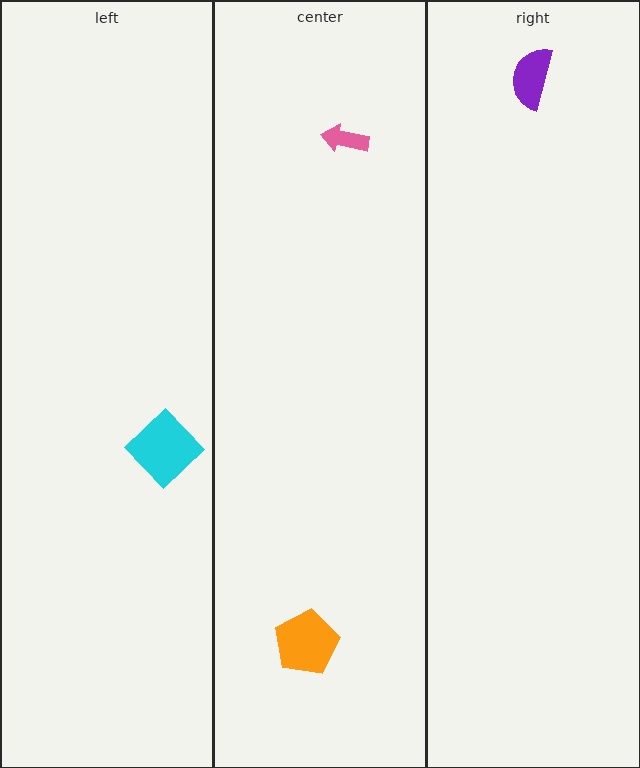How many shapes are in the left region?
1.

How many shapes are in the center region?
2.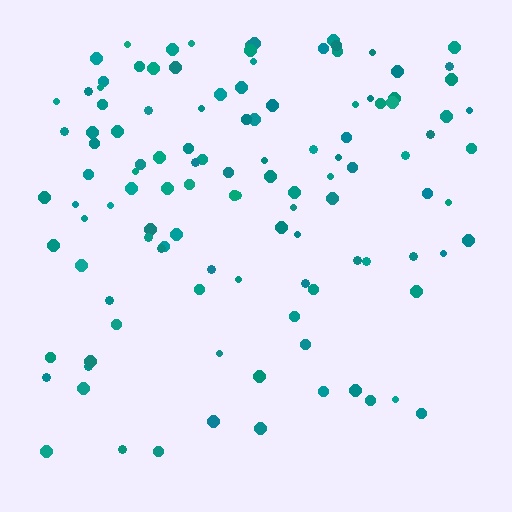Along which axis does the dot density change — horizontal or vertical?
Vertical.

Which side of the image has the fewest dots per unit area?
The bottom.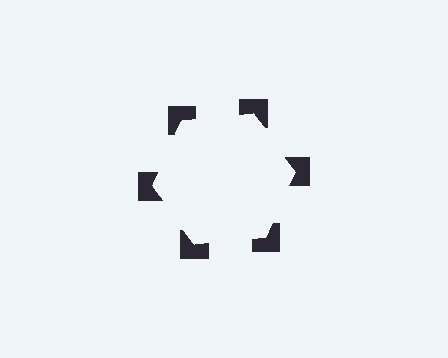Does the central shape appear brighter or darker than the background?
It typically appears slightly brighter than the background, even though no actual brightness change is drawn.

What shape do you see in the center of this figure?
An illusory hexagon — its edges are inferred from the aligned wedge cuts in the notched squares, not physically drawn.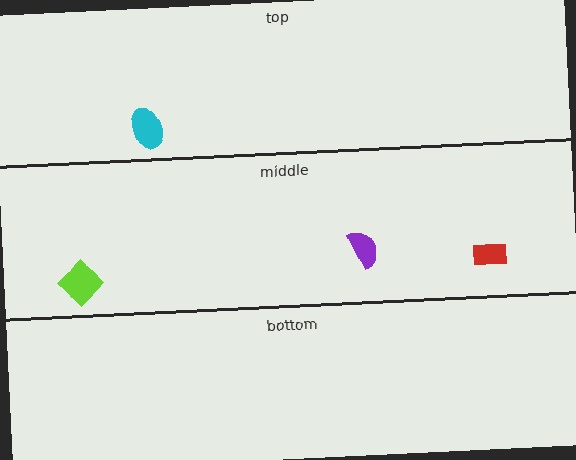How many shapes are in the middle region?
3.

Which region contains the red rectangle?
The middle region.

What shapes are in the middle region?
The red rectangle, the lime diamond, the purple semicircle.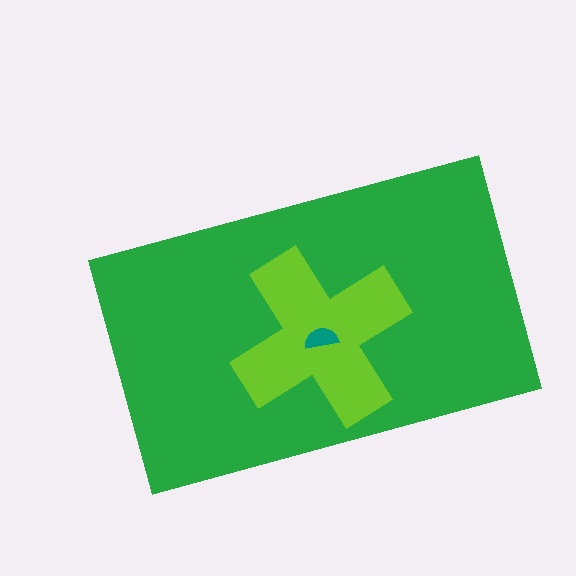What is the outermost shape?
The green rectangle.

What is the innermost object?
The teal semicircle.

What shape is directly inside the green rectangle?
The lime cross.